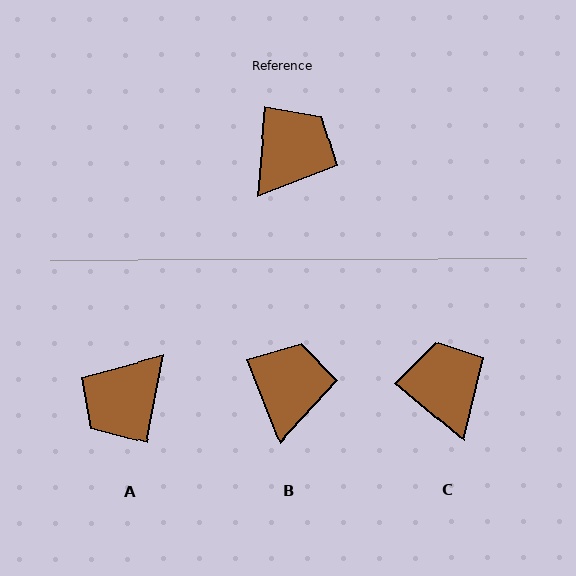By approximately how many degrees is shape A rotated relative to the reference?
Approximately 174 degrees counter-clockwise.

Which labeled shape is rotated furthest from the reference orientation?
A, about 174 degrees away.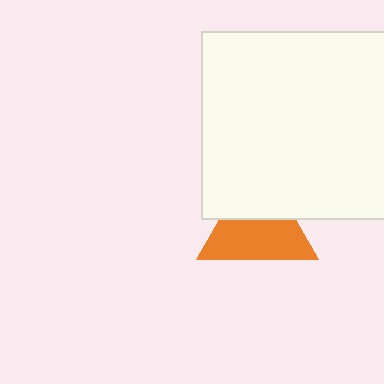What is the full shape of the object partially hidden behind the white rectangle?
The partially hidden object is an orange triangle.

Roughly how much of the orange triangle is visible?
About half of it is visible (roughly 61%).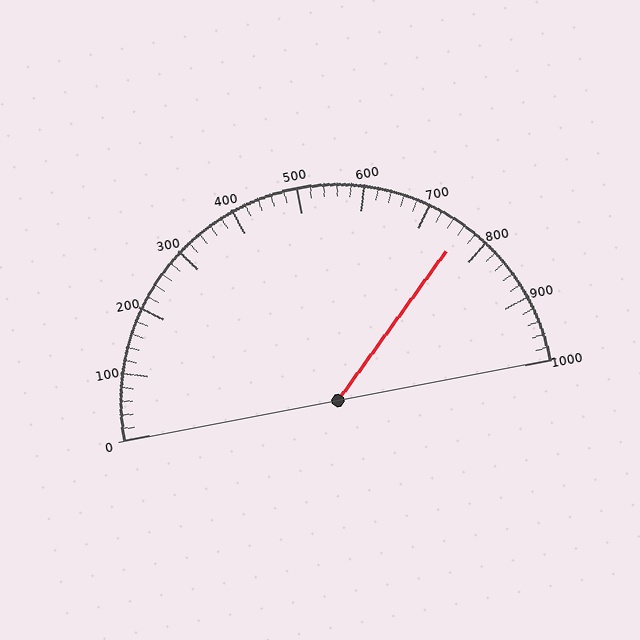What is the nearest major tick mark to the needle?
The nearest major tick mark is 800.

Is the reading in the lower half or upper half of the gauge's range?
The reading is in the upper half of the range (0 to 1000).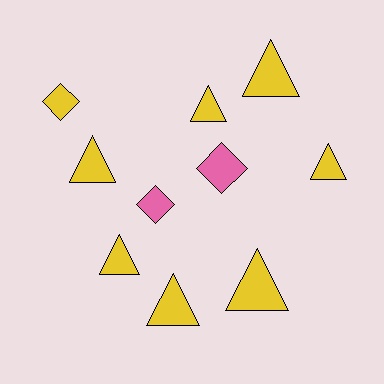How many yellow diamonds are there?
There is 1 yellow diamond.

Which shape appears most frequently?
Triangle, with 7 objects.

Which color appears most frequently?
Yellow, with 8 objects.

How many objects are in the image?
There are 10 objects.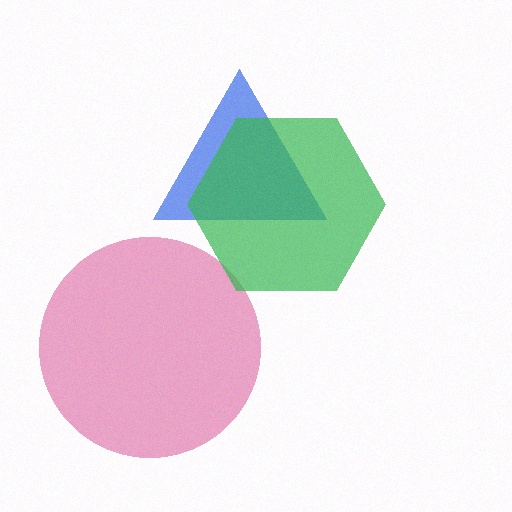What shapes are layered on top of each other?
The layered shapes are: a blue triangle, a pink circle, a green hexagon.